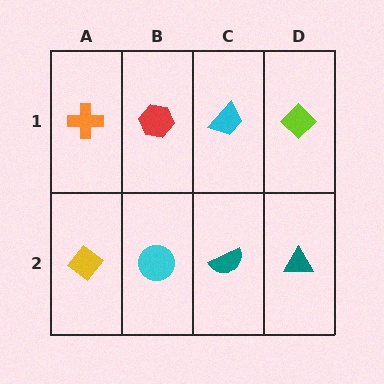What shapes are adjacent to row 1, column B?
A cyan circle (row 2, column B), an orange cross (row 1, column A), a cyan trapezoid (row 1, column C).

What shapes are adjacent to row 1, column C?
A teal semicircle (row 2, column C), a red hexagon (row 1, column B), a lime diamond (row 1, column D).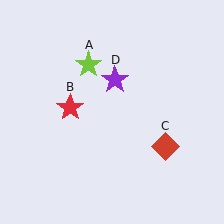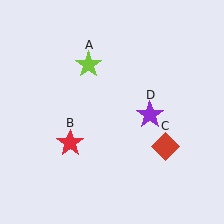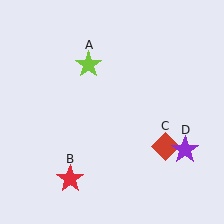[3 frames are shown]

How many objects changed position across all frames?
2 objects changed position: red star (object B), purple star (object D).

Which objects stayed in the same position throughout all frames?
Lime star (object A) and red diamond (object C) remained stationary.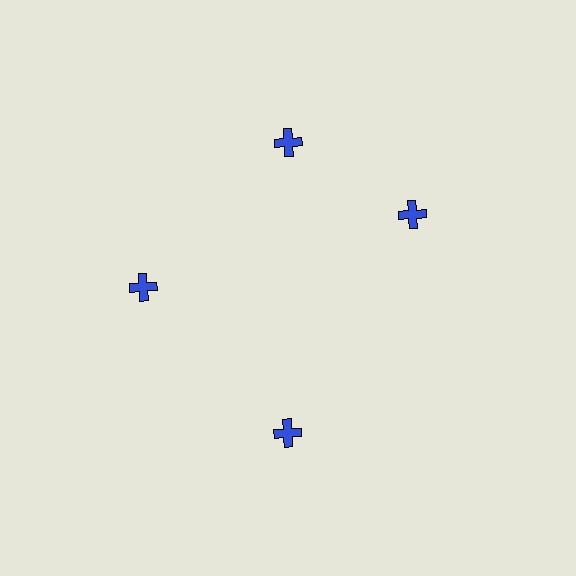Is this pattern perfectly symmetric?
No. The 4 blue crosses are arranged in a ring, but one element near the 3 o'clock position is rotated out of alignment along the ring, breaking the 4-fold rotational symmetry.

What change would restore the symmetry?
The symmetry would be restored by rotating it back into even spacing with its neighbors so that all 4 crosses sit at equal angles and equal distance from the center.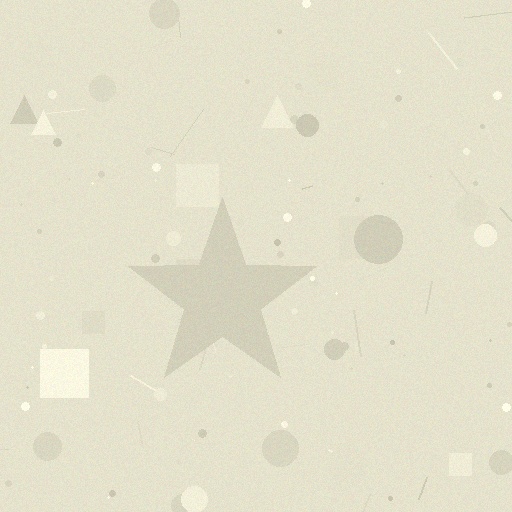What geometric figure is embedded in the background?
A star is embedded in the background.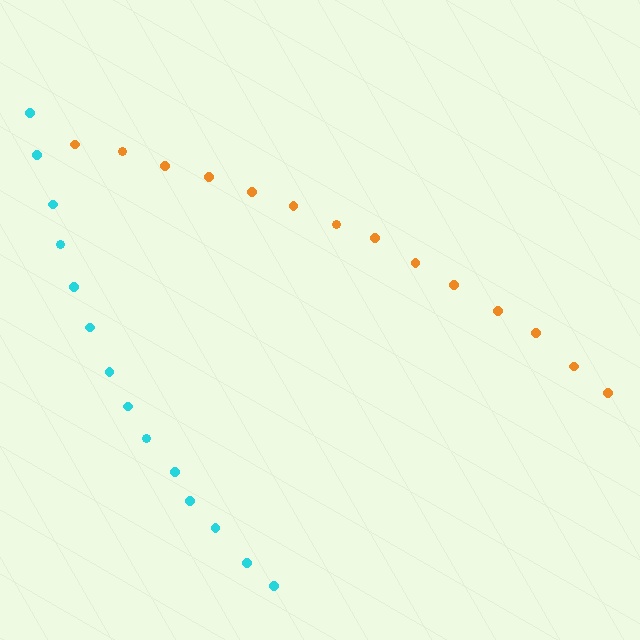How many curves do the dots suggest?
There are 2 distinct paths.